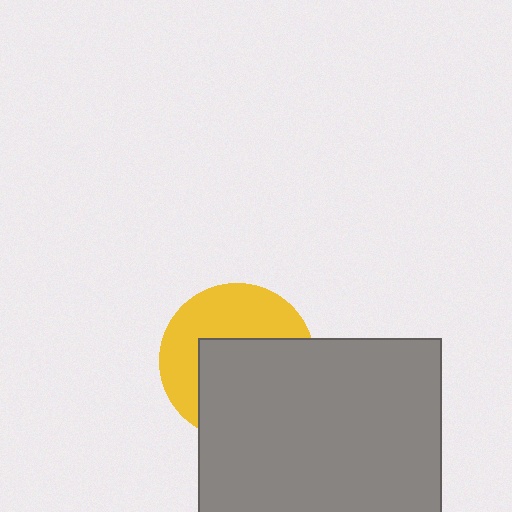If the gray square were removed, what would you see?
You would see the complete yellow circle.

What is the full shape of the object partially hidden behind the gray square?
The partially hidden object is a yellow circle.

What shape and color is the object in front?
The object in front is a gray square.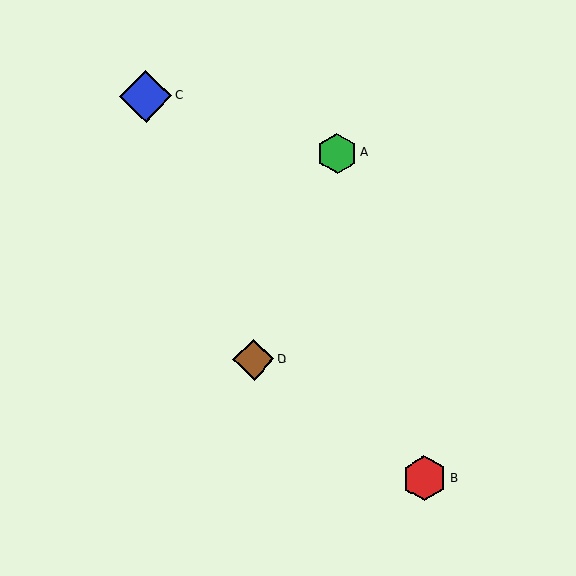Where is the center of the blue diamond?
The center of the blue diamond is at (146, 96).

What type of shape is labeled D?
Shape D is a brown diamond.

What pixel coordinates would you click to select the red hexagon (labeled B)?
Click at (424, 478) to select the red hexagon B.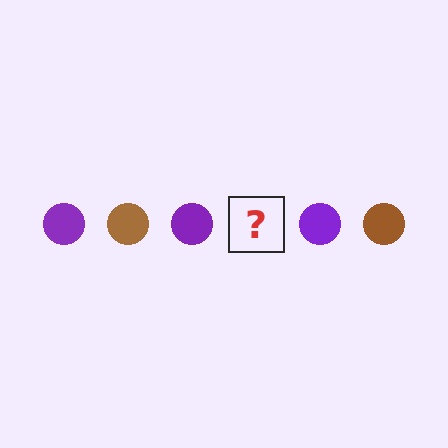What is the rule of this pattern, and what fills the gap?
The rule is that the pattern cycles through purple, brown circles. The gap should be filled with a brown circle.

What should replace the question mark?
The question mark should be replaced with a brown circle.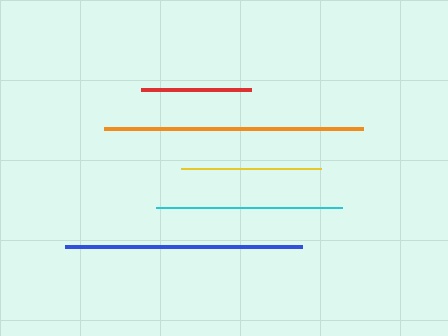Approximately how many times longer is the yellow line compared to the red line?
The yellow line is approximately 1.3 times the length of the red line.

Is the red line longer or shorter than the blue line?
The blue line is longer than the red line.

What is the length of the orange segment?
The orange segment is approximately 259 pixels long.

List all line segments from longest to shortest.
From longest to shortest: orange, blue, cyan, yellow, red.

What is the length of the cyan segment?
The cyan segment is approximately 186 pixels long.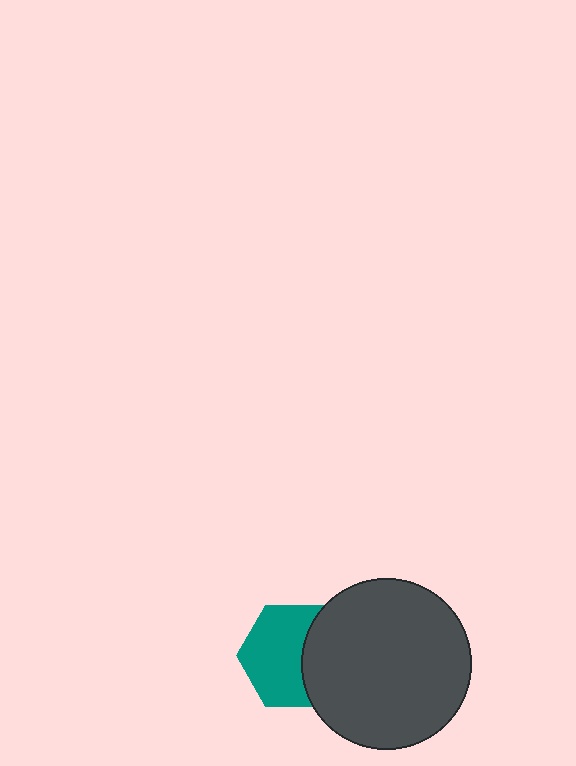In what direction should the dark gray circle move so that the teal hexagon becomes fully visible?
The dark gray circle should move right. That is the shortest direction to clear the overlap and leave the teal hexagon fully visible.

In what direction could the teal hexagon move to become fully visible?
The teal hexagon could move left. That would shift it out from behind the dark gray circle entirely.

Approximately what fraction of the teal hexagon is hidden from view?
Roughly 36% of the teal hexagon is hidden behind the dark gray circle.